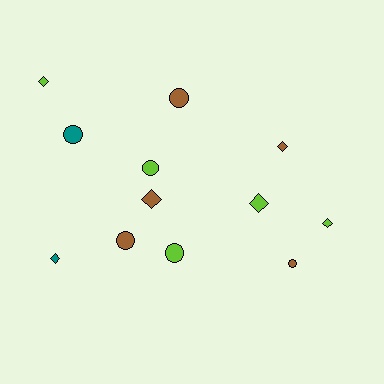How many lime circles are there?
There are 2 lime circles.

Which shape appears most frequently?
Diamond, with 6 objects.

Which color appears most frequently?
Lime, with 5 objects.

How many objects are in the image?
There are 12 objects.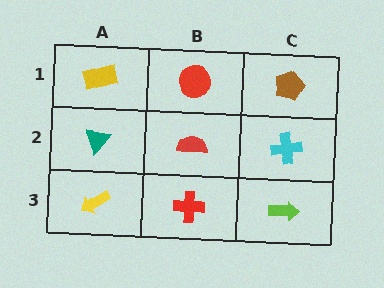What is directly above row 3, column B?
A red semicircle.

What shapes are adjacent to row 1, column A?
A teal triangle (row 2, column A), a red circle (row 1, column B).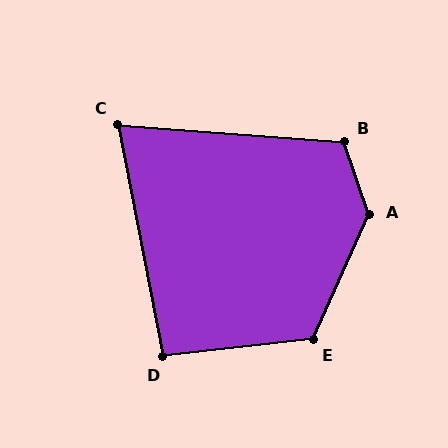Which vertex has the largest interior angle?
A, at approximately 137 degrees.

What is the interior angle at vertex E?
Approximately 121 degrees (obtuse).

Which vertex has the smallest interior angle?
C, at approximately 75 degrees.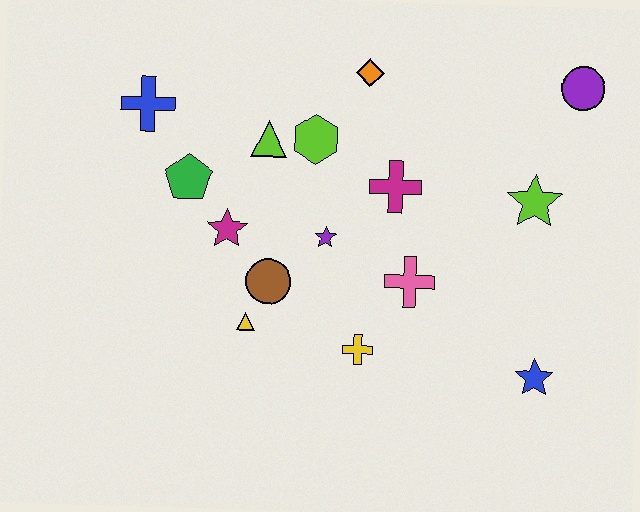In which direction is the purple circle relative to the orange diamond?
The purple circle is to the right of the orange diamond.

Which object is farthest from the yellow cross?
The purple circle is farthest from the yellow cross.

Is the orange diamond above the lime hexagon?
Yes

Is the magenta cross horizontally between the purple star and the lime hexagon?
No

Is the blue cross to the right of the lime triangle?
No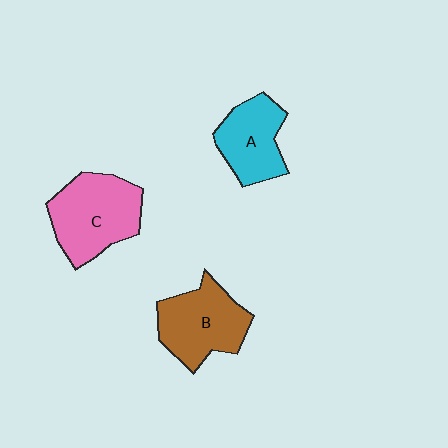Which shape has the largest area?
Shape C (pink).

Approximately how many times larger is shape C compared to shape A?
Approximately 1.4 times.